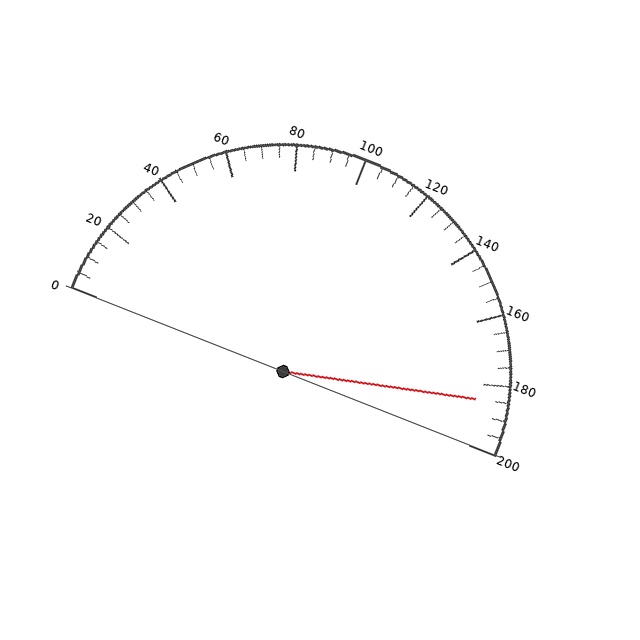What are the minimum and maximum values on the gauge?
The gauge ranges from 0 to 200.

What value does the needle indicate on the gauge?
The needle indicates approximately 185.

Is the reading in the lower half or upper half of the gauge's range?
The reading is in the upper half of the range (0 to 200).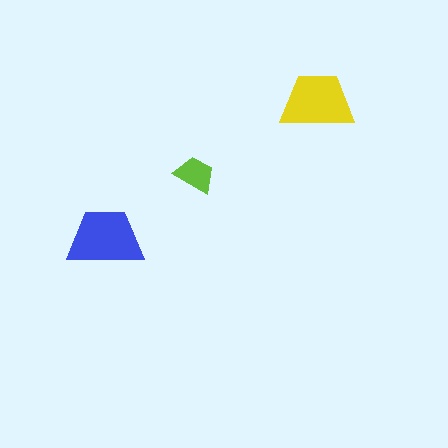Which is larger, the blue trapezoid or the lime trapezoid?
The blue one.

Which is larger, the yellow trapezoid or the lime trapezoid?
The yellow one.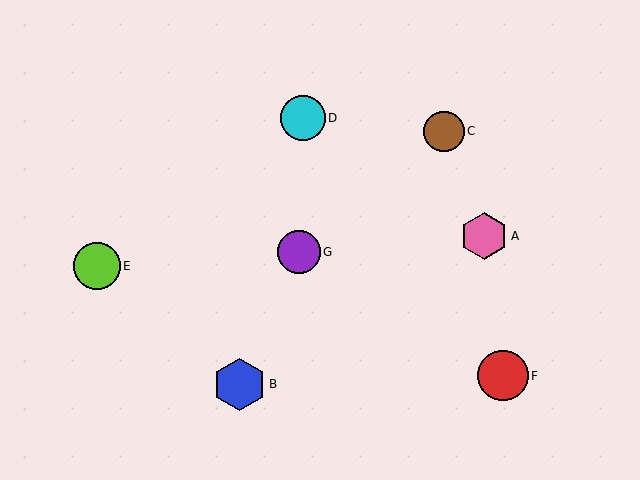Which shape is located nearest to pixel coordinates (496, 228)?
The pink hexagon (labeled A) at (484, 236) is nearest to that location.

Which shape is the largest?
The blue hexagon (labeled B) is the largest.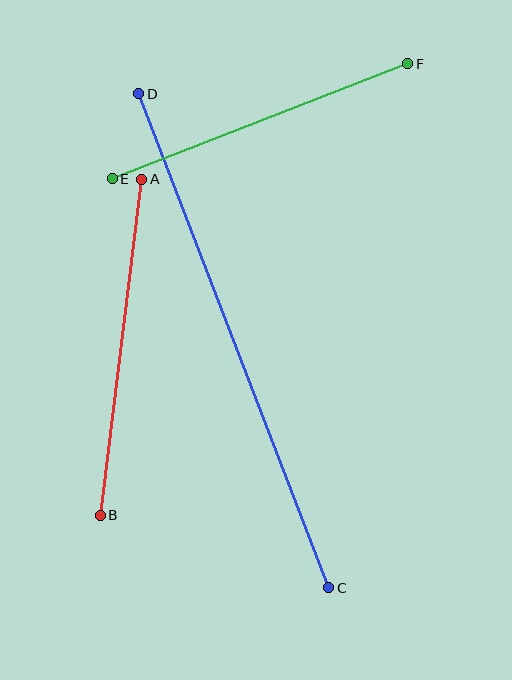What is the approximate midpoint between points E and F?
The midpoint is at approximately (260, 121) pixels.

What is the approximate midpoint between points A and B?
The midpoint is at approximately (121, 347) pixels.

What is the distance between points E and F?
The distance is approximately 317 pixels.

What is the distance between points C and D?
The distance is approximately 529 pixels.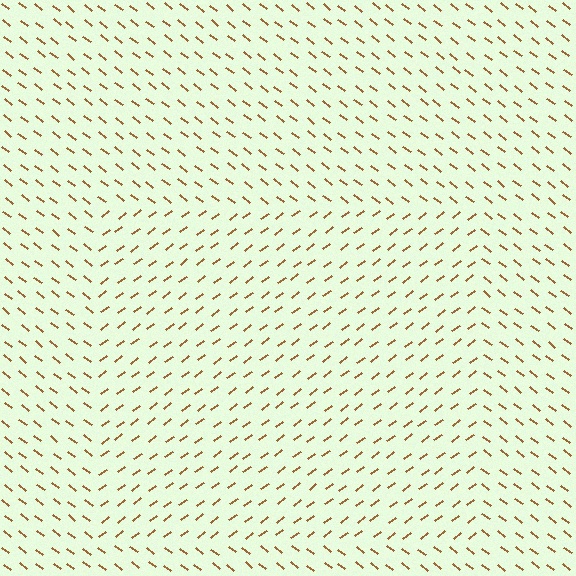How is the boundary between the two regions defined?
The boundary is defined purely by a change in line orientation (approximately 75 degrees difference). All lines are the same color and thickness.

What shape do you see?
I see a rectangle.